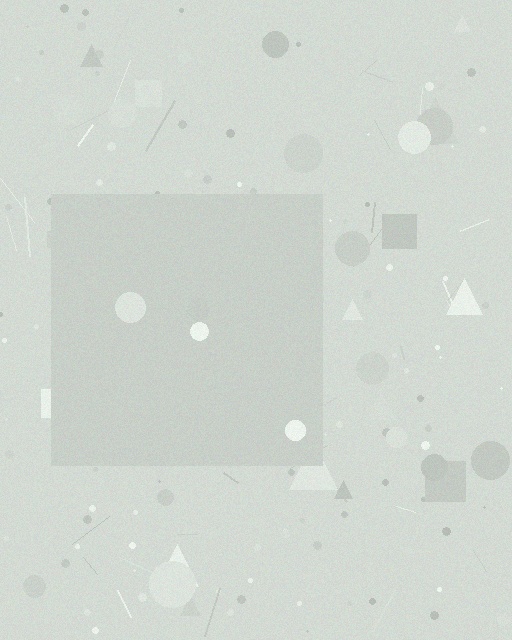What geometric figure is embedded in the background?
A square is embedded in the background.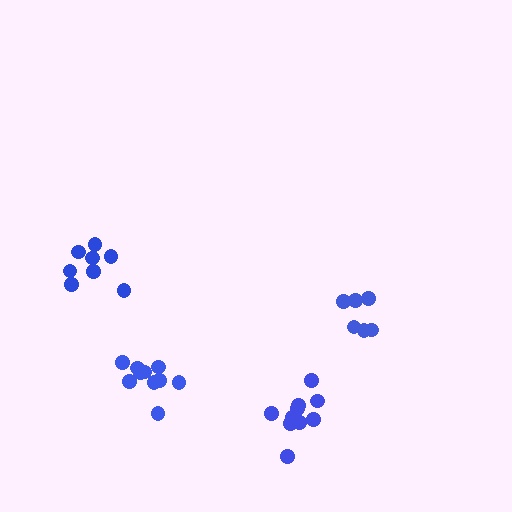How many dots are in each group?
Group 1: 6 dots, Group 2: 8 dots, Group 3: 10 dots, Group 4: 10 dots (34 total).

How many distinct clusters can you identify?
There are 4 distinct clusters.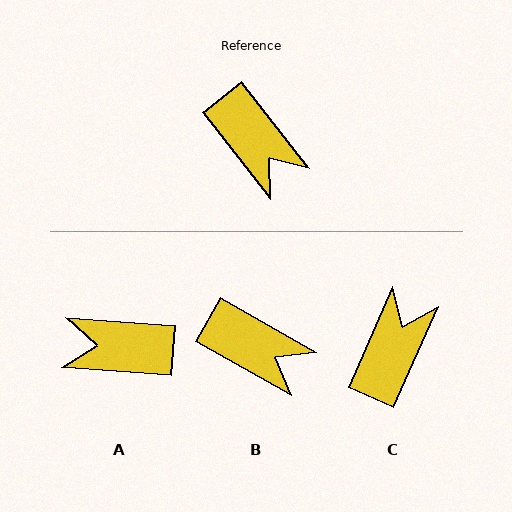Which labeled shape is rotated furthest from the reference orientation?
A, about 132 degrees away.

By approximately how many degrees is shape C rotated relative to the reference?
Approximately 118 degrees counter-clockwise.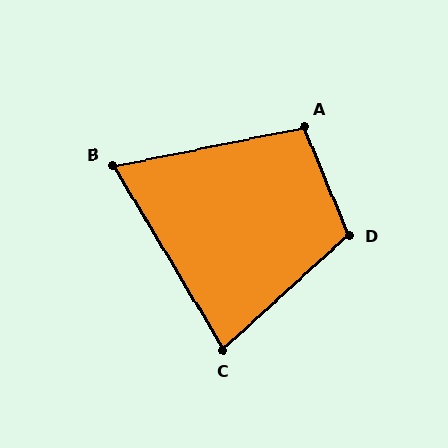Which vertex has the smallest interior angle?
B, at approximately 70 degrees.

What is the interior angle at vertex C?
Approximately 79 degrees (acute).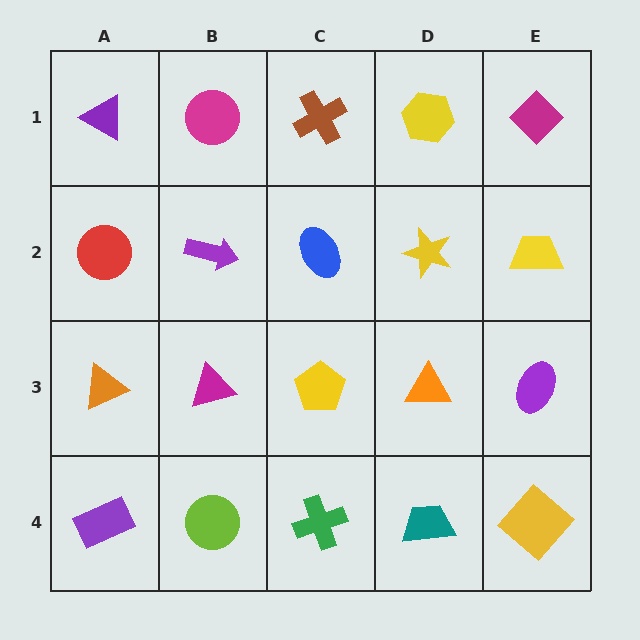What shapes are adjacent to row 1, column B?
A purple arrow (row 2, column B), a purple triangle (row 1, column A), a brown cross (row 1, column C).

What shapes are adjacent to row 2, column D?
A yellow hexagon (row 1, column D), an orange triangle (row 3, column D), a blue ellipse (row 2, column C), a yellow trapezoid (row 2, column E).